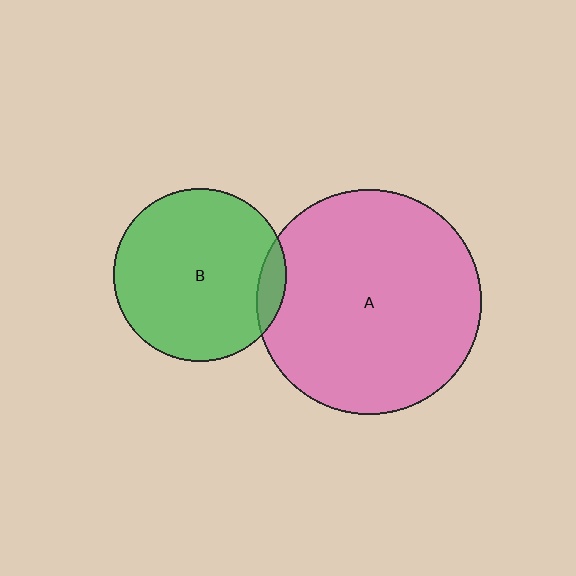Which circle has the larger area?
Circle A (pink).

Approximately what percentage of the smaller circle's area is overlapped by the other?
Approximately 10%.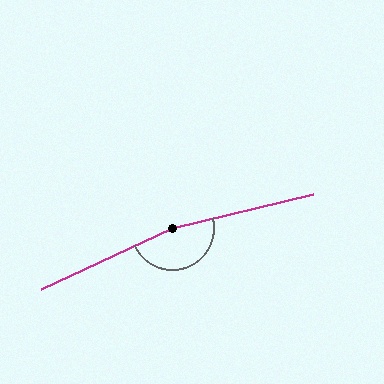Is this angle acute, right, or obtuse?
It is obtuse.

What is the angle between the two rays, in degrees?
Approximately 168 degrees.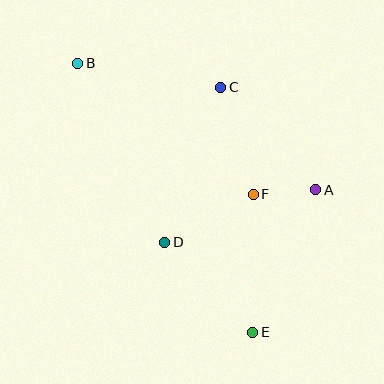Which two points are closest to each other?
Points A and F are closest to each other.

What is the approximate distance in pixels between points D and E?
The distance between D and E is approximately 126 pixels.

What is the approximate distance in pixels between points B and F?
The distance between B and F is approximately 219 pixels.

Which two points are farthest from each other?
Points B and E are farthest from each other.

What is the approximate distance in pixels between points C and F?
The distance between C and F is approximately 112 pixels.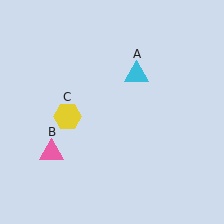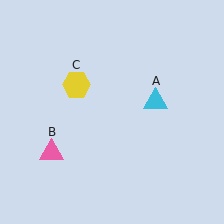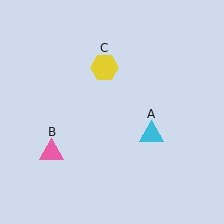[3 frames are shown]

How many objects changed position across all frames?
2 objects changed position: cyan triangle (object A), yellow hexagon (object C).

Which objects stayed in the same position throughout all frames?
Pink triangle (object B) remained stationary.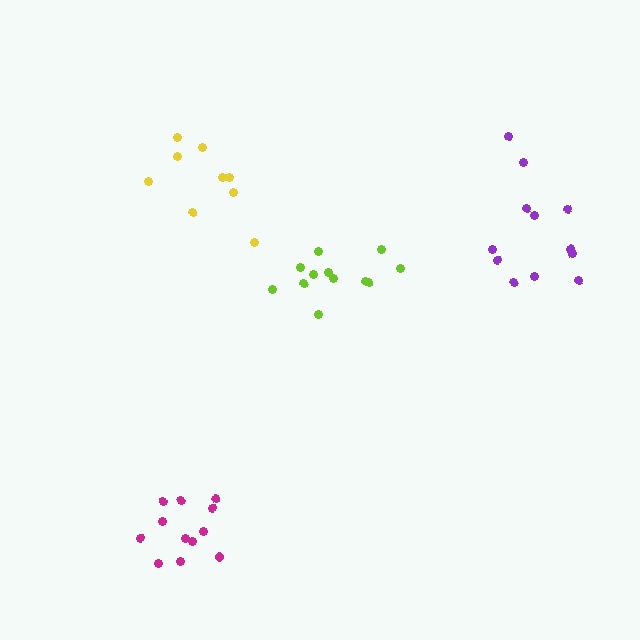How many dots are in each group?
Group 1: 12 dots, Group 2: 12 dots, Group 3: 12 dots, Group 4: 9 dots (45 total).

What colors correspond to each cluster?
The clusters are colored: purple, lime, magenta, yellow.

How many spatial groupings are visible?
There are 4 spatial groupings.